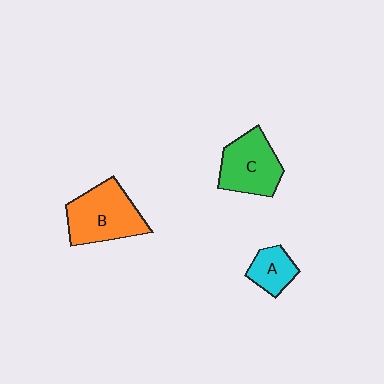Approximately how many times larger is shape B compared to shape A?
Approximately 2.1 times.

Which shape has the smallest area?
Shape A (cyan).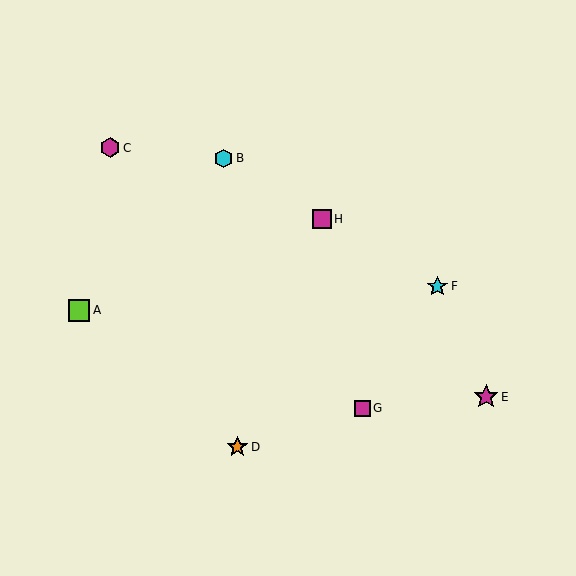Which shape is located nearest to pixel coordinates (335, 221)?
The magenta square (labeled H) at (322, 219) is nearest to that location.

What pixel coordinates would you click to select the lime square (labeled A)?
Click at (79, 310) to select the lime square A.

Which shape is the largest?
The magenta star (labeled E) is the largest.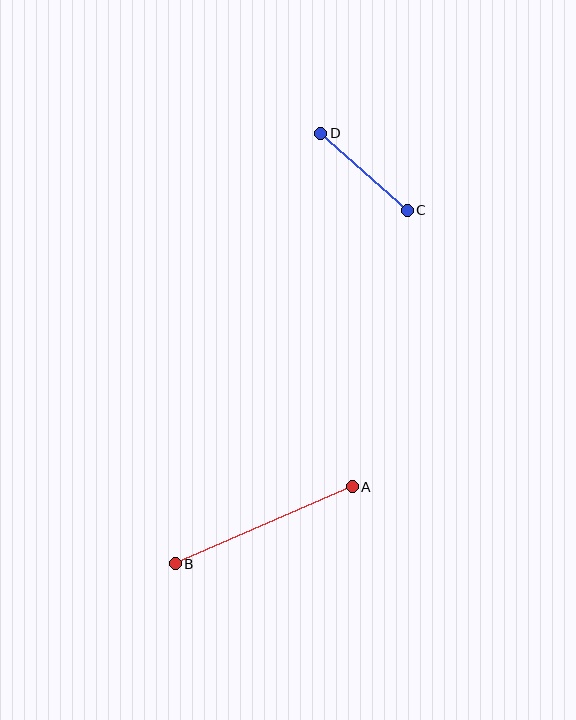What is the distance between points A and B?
The distance is approximately 193 pixels.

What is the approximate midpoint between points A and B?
The midpoint is at approximately (264, 525) pixels.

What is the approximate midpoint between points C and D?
The midpoint is at approximately (364, 172) pixels.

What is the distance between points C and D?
The distance is approximately 116 pixels.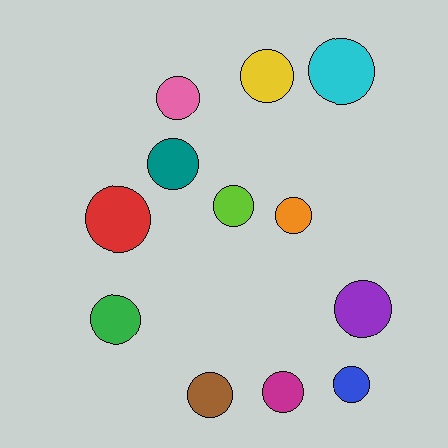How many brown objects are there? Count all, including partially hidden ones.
There is 1 brown object.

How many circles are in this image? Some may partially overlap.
There are 12 circles.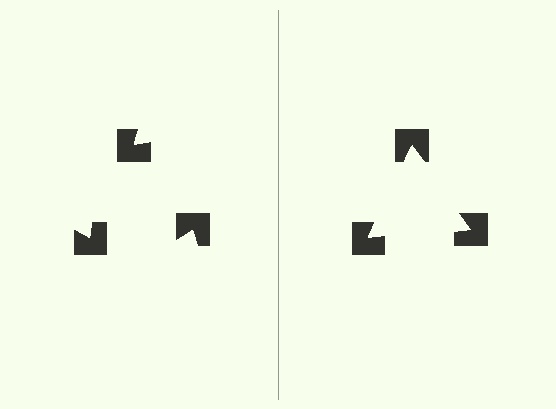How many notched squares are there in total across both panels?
6 — 3 on each side.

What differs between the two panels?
The notched squares are positioned identically on both sides; only the wedge orientations differ. On the right they align to a triangle; on the left they are misaligned.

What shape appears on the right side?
An illusory triangle.